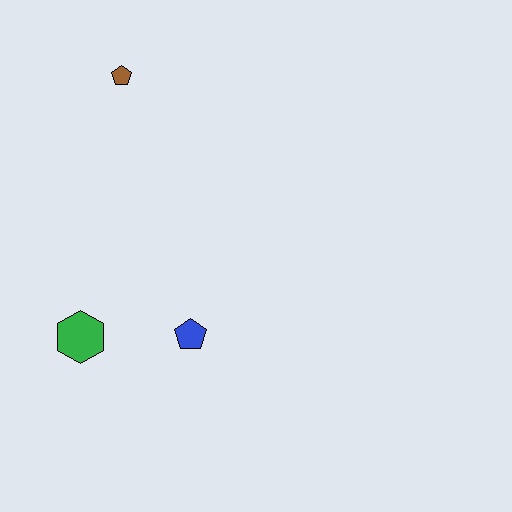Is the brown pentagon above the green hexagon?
Yes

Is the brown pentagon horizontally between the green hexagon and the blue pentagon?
Yes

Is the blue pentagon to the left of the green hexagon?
No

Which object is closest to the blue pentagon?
The green hexagon is closest to the blue pentagon.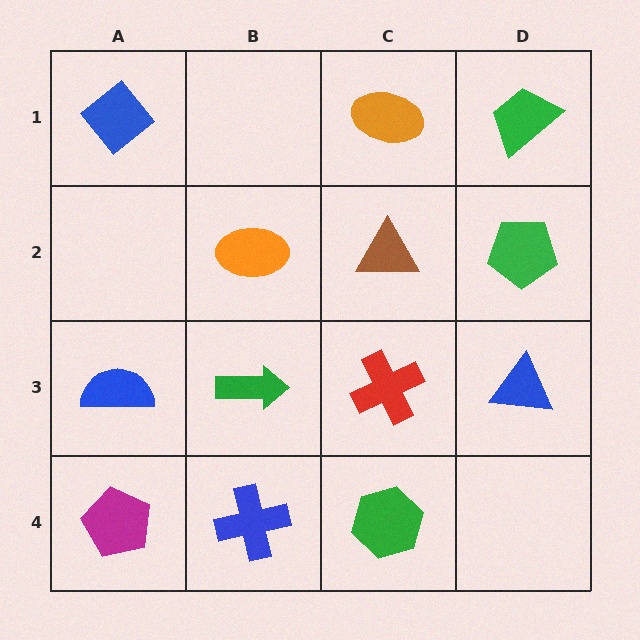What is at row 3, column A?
A blue semicircle.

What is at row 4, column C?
A green hexagon.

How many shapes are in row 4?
3 shapes.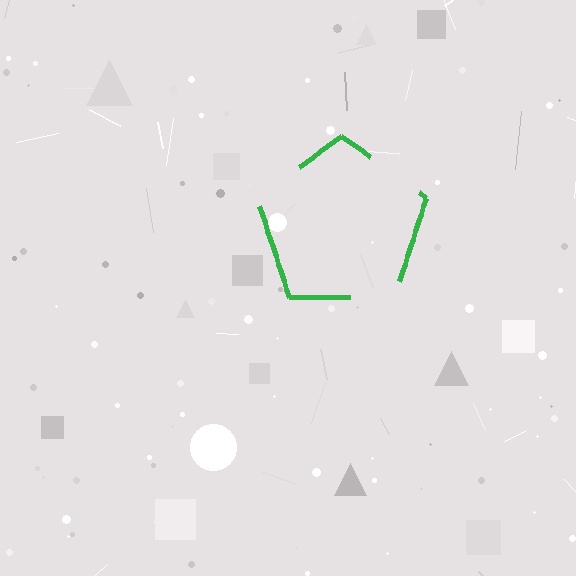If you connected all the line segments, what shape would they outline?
They would outline a pentagon.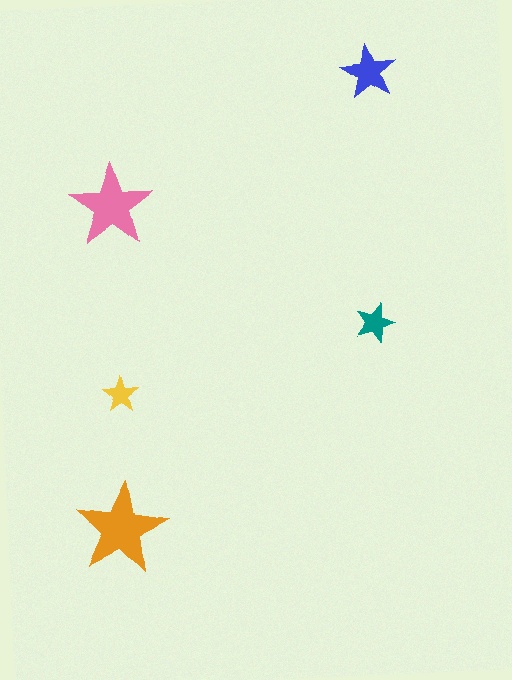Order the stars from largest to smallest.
the orange one, the pink one, the blue one, the teal one, the yellow one.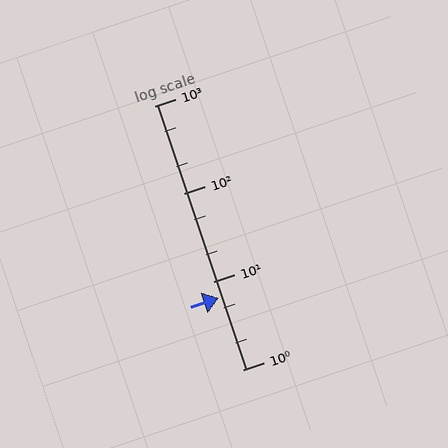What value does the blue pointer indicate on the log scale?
The pointer indicates approximately 6.6.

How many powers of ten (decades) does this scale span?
The scale spans 3 decades, from 1 to 1000.